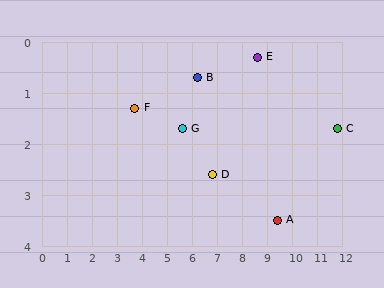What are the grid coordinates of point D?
Point D is at approximately (6.8, 2.6).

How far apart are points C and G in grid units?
Points C and G are about 6.2 grid units apart.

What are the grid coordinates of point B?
Point B is at approximately (6.2, 0.7).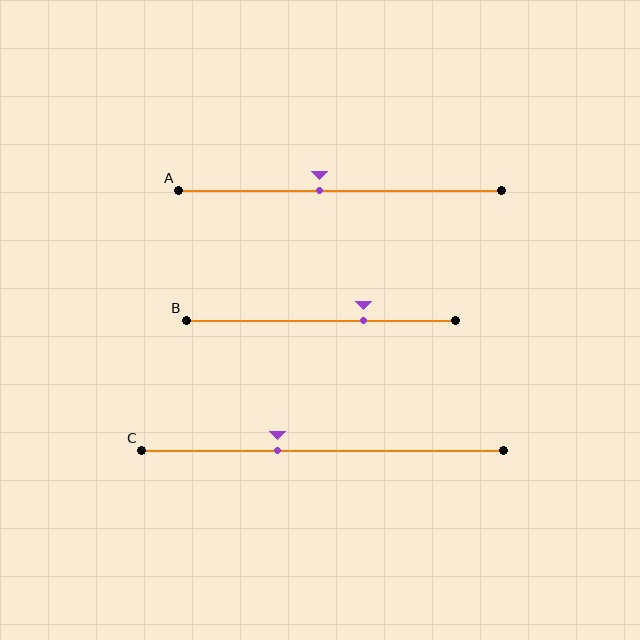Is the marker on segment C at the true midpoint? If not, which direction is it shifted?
No, the marker on segment C is shifted to the left by about 12% of the segment length.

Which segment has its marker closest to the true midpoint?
Segment A has its marker closest to the true midpoint.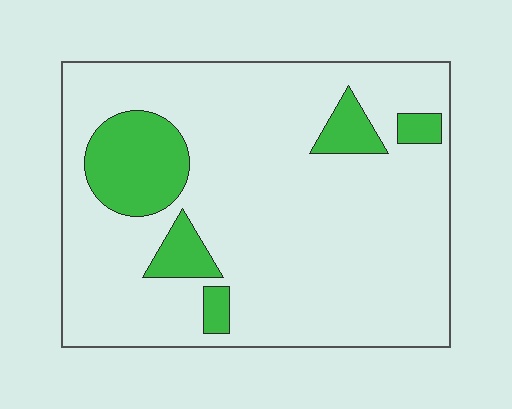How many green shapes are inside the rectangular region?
5.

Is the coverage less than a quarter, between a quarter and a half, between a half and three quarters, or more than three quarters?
Less than a quarter.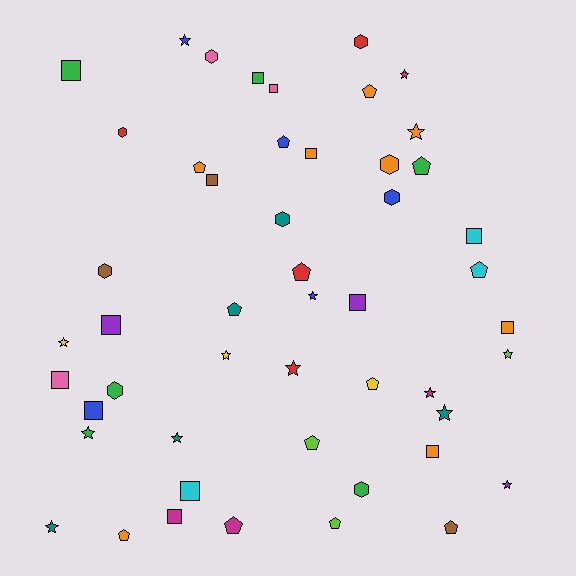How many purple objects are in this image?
There are 3 purple objects.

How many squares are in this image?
There are 14 squares.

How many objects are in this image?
There are 50 objects.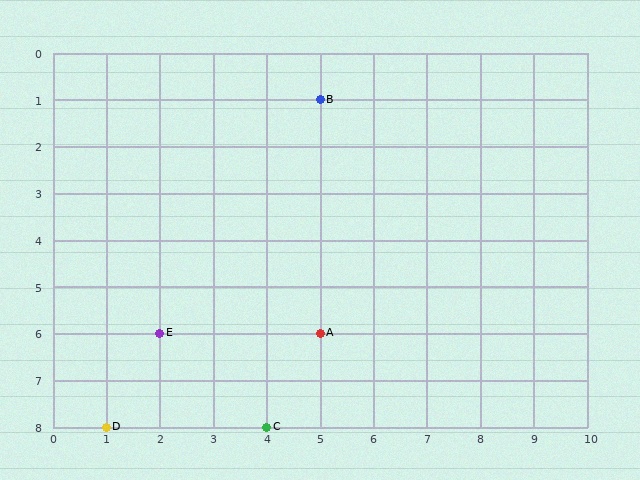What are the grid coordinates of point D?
Point D is at grid coordinates (1, 8).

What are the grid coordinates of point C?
Point C is at grid coordinates (4, 8).